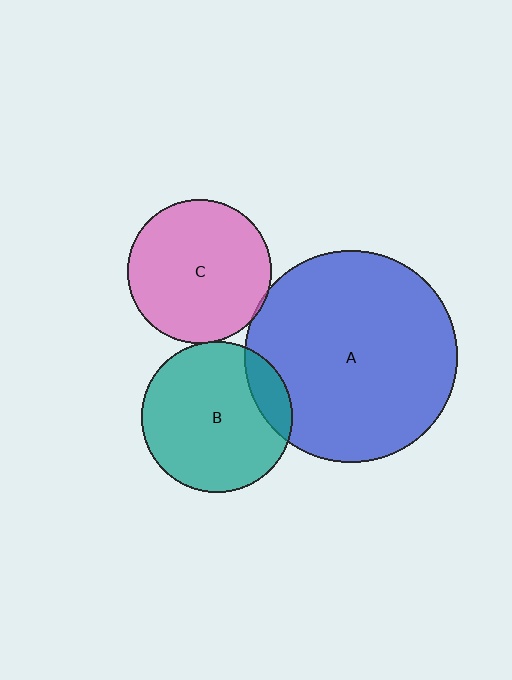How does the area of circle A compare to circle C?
Approximately 2.2 times.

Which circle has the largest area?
Circle A (blue).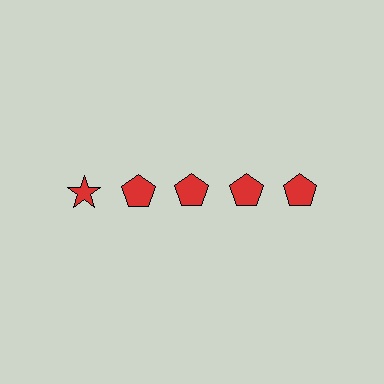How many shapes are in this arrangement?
There are 5 shapes arranged in a grid pattern.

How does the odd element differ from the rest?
It has a different shape: star instead of pentagon.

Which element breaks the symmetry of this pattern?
The red star in the top row, leftmost column breaks the symmetry. All other shapes are red pentagons.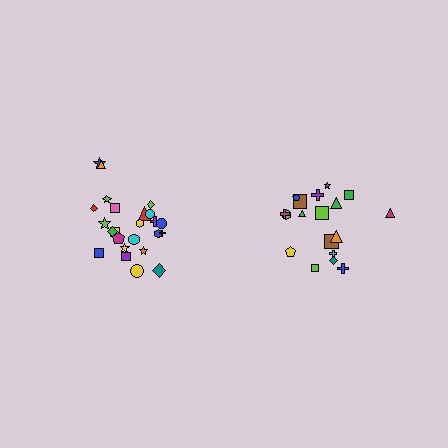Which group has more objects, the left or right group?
The left group.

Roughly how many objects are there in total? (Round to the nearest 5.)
Roughly 45 objects in total.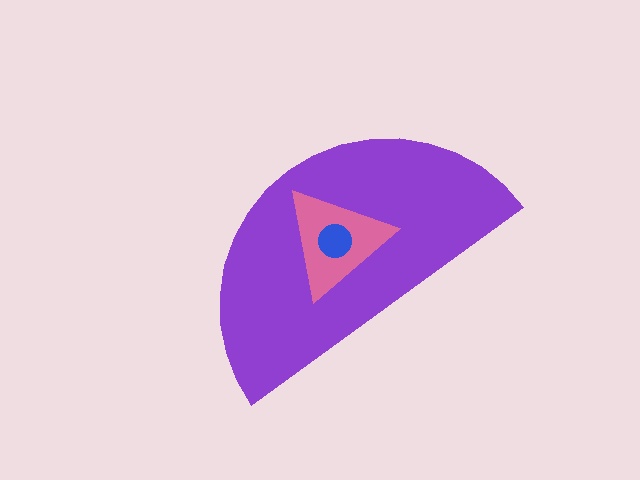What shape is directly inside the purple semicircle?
The pink triangle.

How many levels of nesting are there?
3.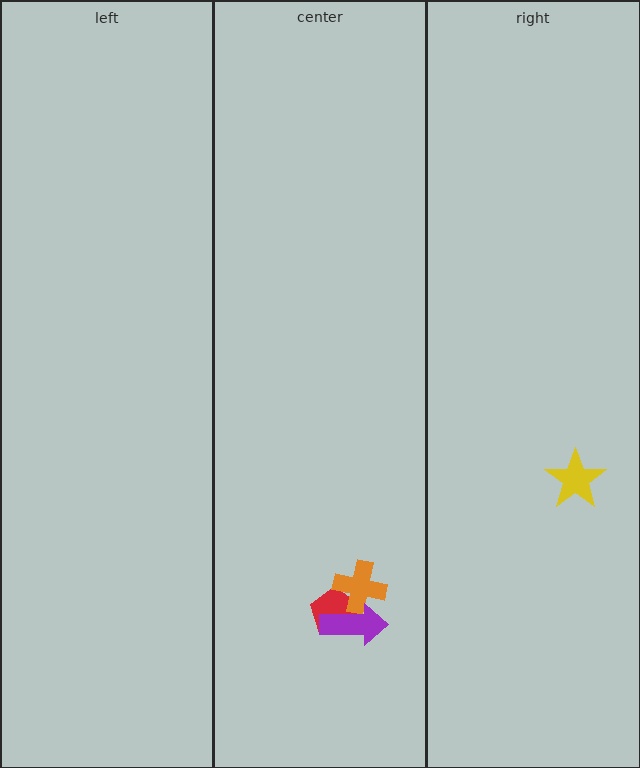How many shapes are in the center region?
3.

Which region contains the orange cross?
The center region.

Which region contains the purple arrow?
The center region.